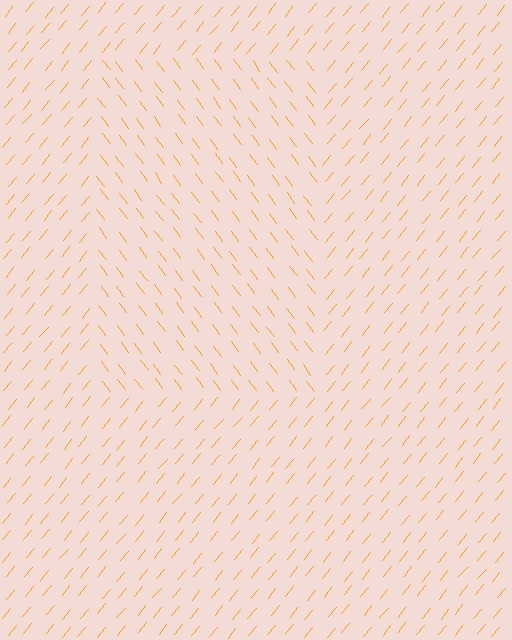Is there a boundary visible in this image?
Yes, there is a texture boundary formed by a change in line orientation.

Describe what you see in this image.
The image is filled with small orange line segments. A rectangle region in the image has lines oriented differently from the surrounding lines, creating a visible texture boundary.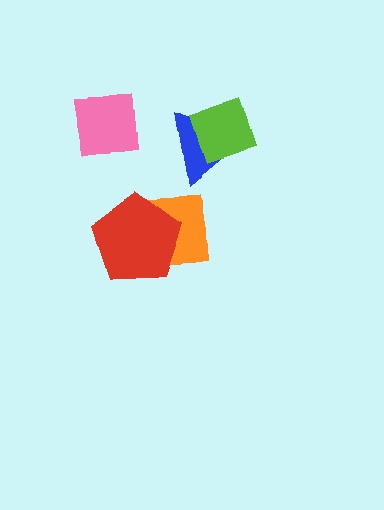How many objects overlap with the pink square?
0 objects overlap with the pink square.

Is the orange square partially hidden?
Yes, it is partially covered by another shape.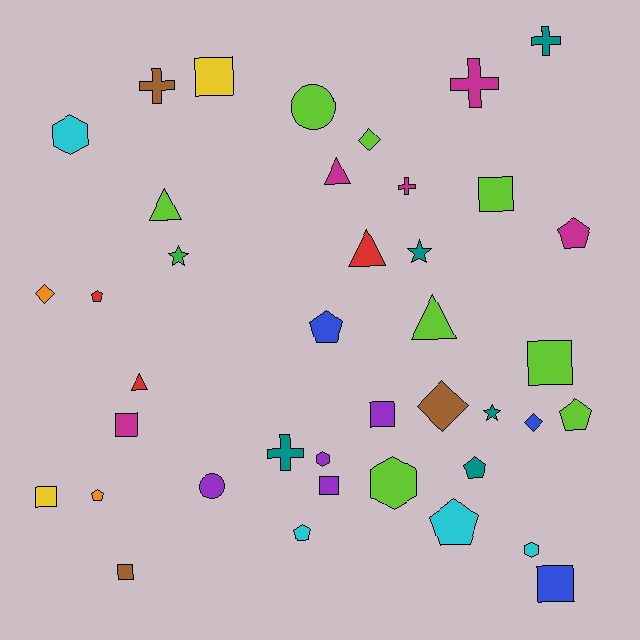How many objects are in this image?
There are 40 objects.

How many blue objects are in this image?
There are 3 blue objects.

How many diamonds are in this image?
There are 4 diamonds.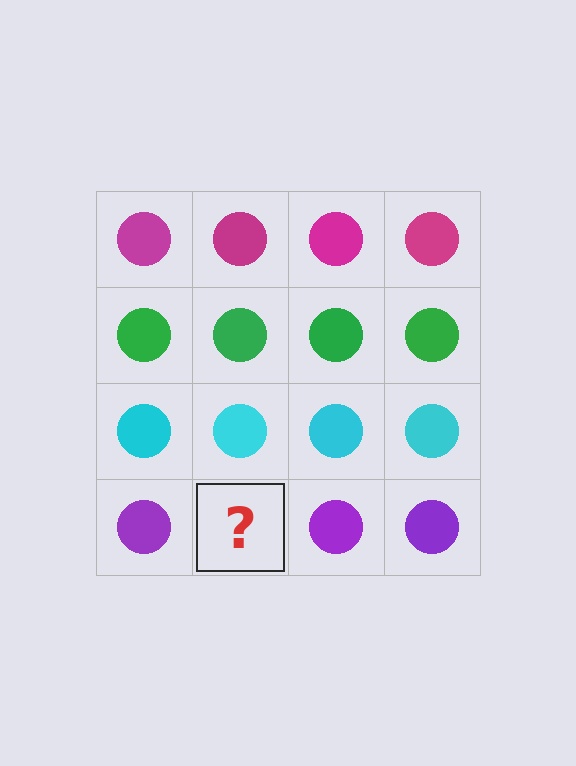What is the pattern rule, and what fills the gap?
The rule is that each row has a consistent color. The gap should be filled with a purple circle.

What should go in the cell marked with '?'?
The missing cell should contain a purple circle.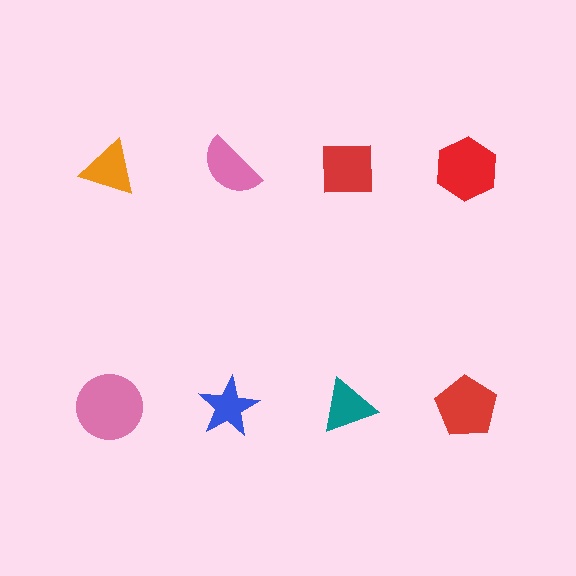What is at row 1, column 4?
A red hexagon.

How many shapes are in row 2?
4 shapes.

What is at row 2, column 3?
A teal triangle.